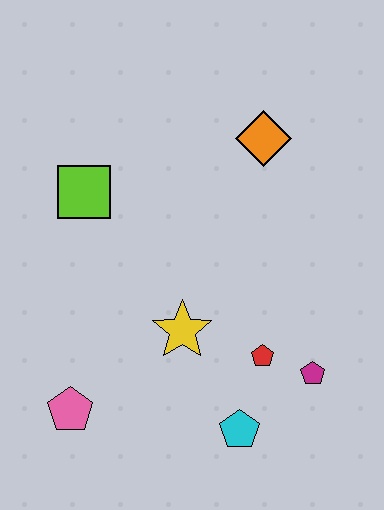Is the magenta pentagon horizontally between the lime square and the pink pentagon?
No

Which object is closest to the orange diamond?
The lime square is closest to the orange diamond.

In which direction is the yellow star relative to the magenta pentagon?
The yellow star is to the left of the magenta pentagon.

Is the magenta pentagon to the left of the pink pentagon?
No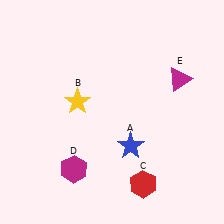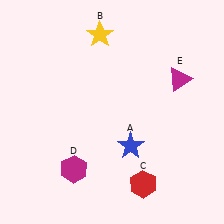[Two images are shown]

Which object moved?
The yellow star (B) moved up.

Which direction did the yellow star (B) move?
The yellow star (B) moved up.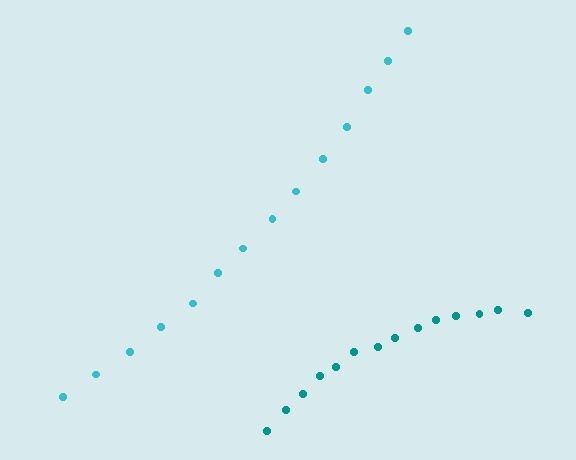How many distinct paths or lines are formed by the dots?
There are 2 distinct paths.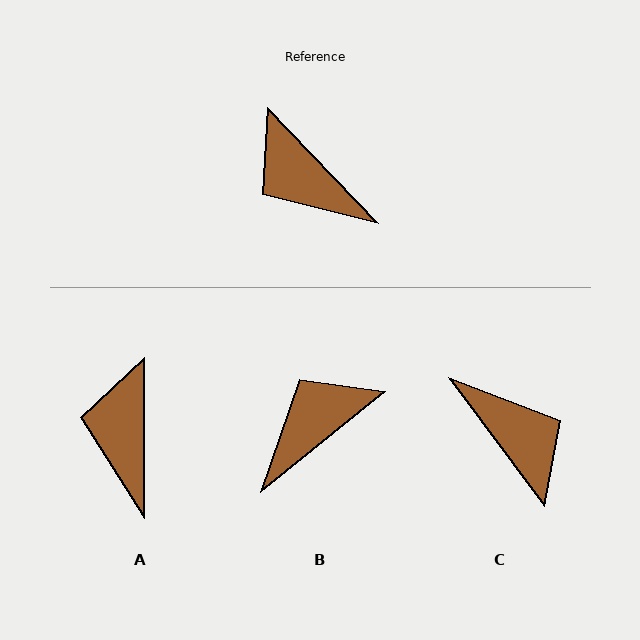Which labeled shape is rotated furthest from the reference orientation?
C, about 173 degrees away.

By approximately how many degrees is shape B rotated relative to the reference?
Approximately 95 degrees clockwise.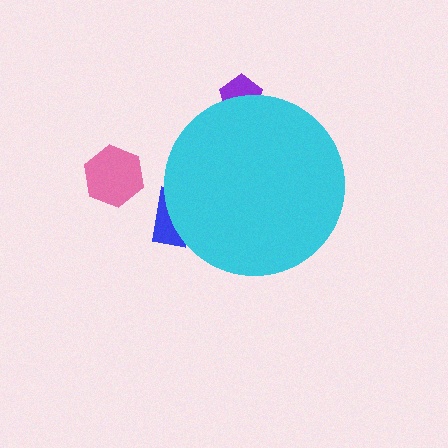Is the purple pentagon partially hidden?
Yes, the purple pentagon is partially hidden behind the cyan circle.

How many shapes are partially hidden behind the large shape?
2 shapes are partially hidden.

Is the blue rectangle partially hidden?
Yes, the blue rectangle is partially hidden behind the cyan circle.